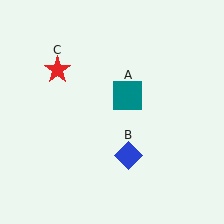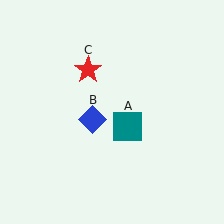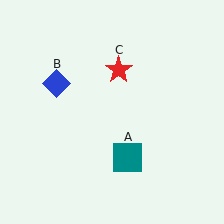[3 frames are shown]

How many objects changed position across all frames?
3 objects changed position: teal square (object A), blue diamond (object B), red star (object C).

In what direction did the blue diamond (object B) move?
The blue diamond (object B) moved up and to the left.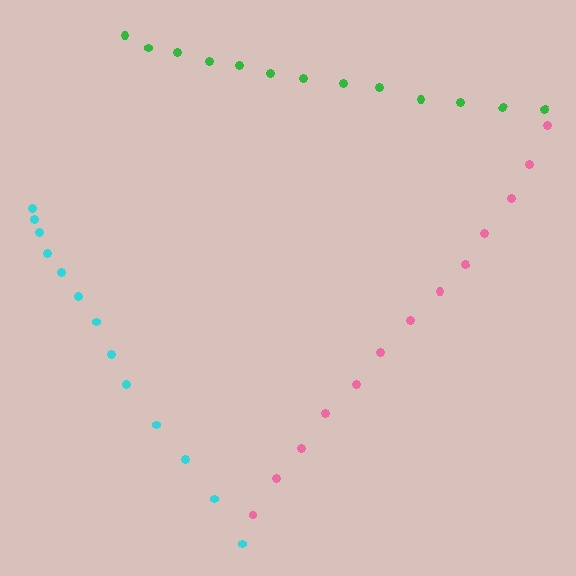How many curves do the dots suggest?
There are 3 distinct paths.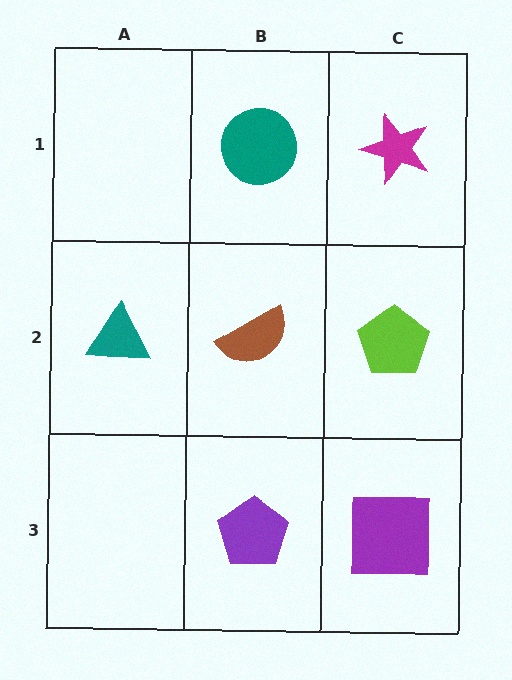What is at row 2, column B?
A brown semicircle.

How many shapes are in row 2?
3 shapes.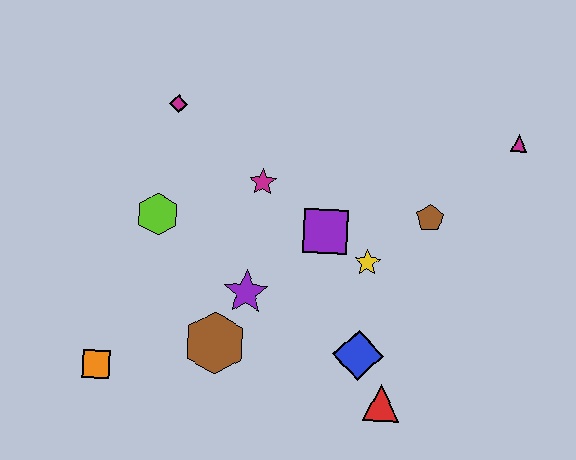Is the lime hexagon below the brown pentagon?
Yes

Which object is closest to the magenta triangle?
The brown pentagon is closest to the magenta triangle.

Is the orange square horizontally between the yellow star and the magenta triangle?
No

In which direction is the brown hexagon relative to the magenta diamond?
The brown hexagon is below the magenta diamond.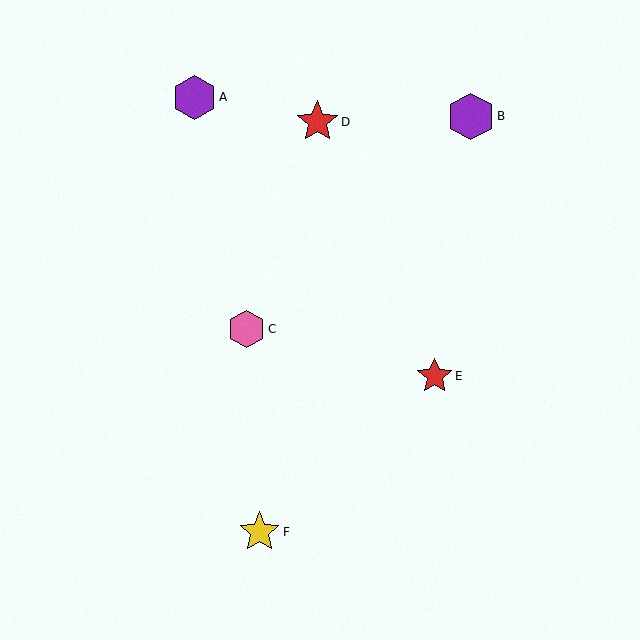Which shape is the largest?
The purple hexagon (labeled B) is the largest.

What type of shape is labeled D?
Shape D is a red star.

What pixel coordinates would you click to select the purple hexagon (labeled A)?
Click at (194, 97) to select the purple hexagon A.